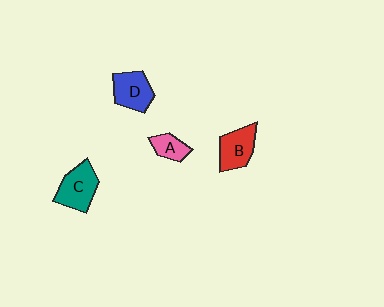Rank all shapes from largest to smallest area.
From largest to smallest: C (teal), D (blue), B (red), A (pink).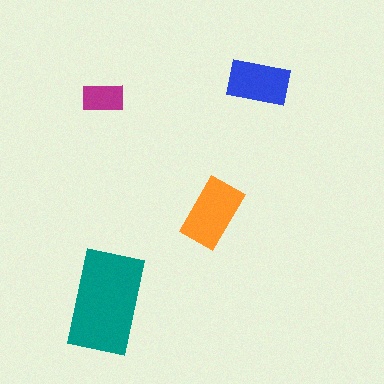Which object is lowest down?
The teal rectangle is bottommost.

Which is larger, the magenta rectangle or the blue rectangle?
The blue one.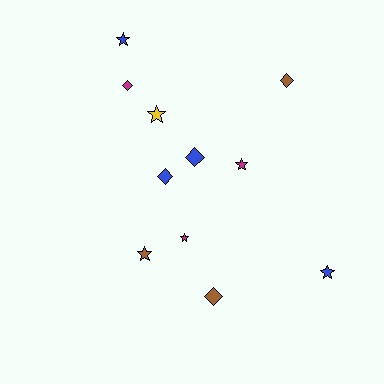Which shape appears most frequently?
Star, with 6 objects.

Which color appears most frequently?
Blue, with 4 objects.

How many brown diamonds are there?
There are 2 brown diamonds.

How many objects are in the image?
There are 11 objects.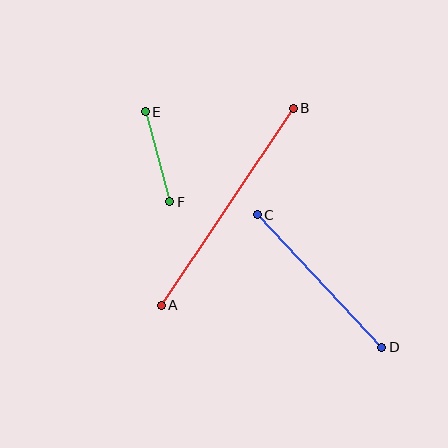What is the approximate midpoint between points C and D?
The midpoint is at approximately (319, 281) pixels.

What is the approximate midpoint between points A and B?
The midpoint is at approximately (227, 207) pixels.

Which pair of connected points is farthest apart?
Points A and B are farthest apart.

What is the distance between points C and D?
The distance is approximately 182 pixels.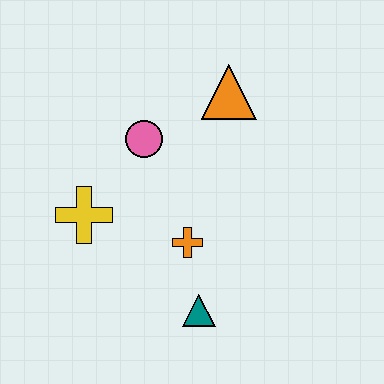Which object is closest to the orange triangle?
The pink circle is closest to the orange triangle.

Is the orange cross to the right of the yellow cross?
Yes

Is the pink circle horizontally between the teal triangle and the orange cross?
No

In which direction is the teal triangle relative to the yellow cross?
The teal triangle is to the right of the yellow cross.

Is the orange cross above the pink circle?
No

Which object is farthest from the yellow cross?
The orange triangle is farthest from the yellow cross.